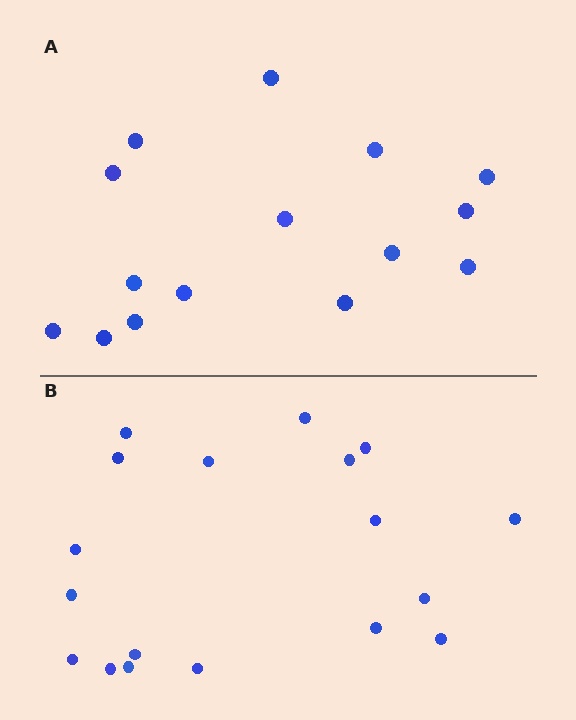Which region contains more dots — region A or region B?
Region B (the bottom region) has more dots.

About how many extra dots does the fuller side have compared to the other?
Region B has just a few more — roughly 2 or 3 more dots than region A.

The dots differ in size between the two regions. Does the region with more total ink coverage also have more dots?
No. Region A has more total ink coverage because its dots are larger, but region B actually contains more individual dots. Total area can be misleading — the number of items is what matters here.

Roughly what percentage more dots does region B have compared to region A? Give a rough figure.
About 20% more.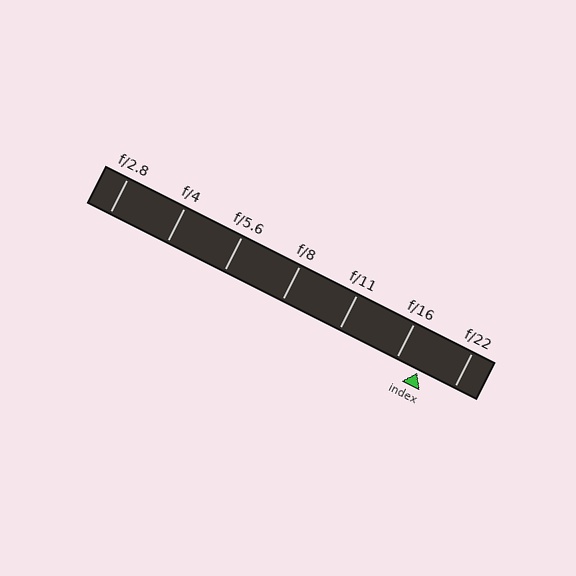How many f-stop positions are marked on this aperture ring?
There are 7 f-stop positions marked.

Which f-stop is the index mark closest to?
The index mark is closest to f/16.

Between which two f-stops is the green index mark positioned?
The index mark is between f/16 and f/22.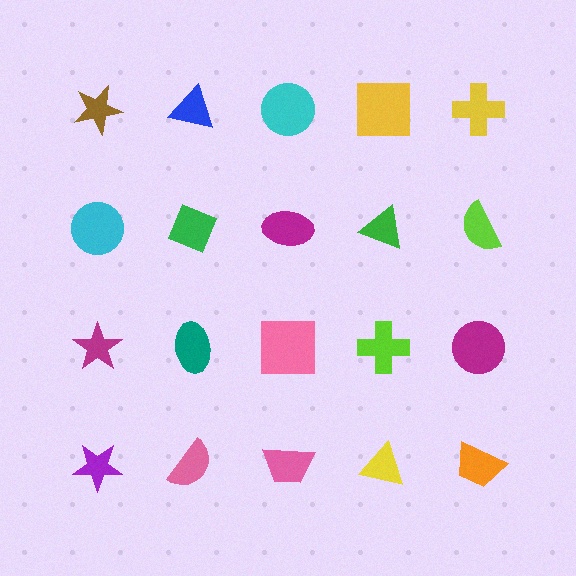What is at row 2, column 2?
A green diamond.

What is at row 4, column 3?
A pink trapezoid.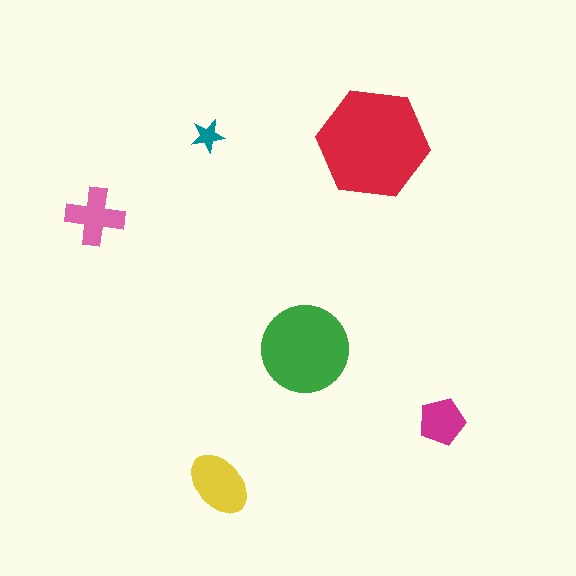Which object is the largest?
The red hexagon.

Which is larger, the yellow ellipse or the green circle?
The green circle.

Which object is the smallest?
The teal star.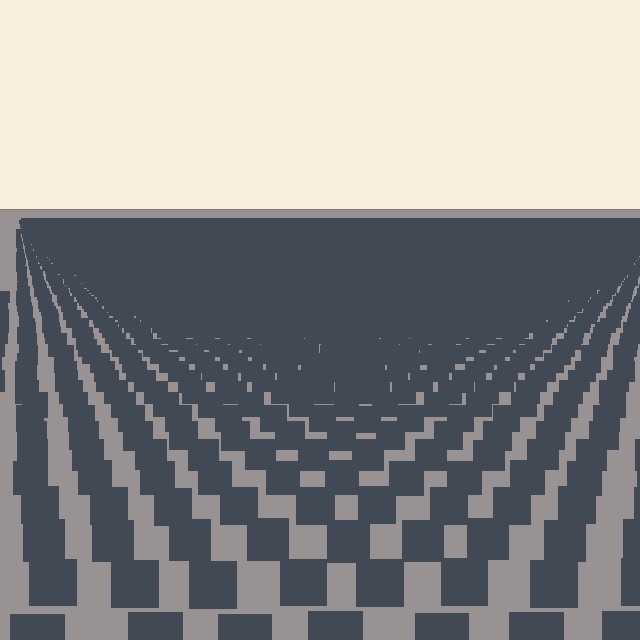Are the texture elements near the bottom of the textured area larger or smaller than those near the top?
Larger. Near the bottom, elements are closer to the viewer and appear at a bigger on-screen size.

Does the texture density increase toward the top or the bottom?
Density increases toward the top.